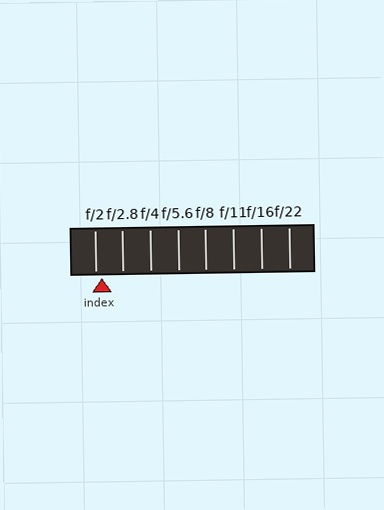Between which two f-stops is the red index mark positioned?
The index mark is between f/2 and f/2.8.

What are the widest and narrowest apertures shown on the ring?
The widest aperture shown is f/2 and the narrowest is f/22.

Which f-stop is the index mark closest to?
The index mark is closest to f/2.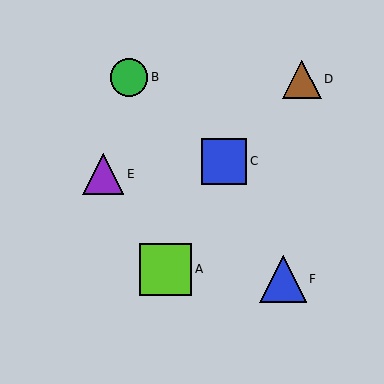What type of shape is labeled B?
Shape B is a green circle.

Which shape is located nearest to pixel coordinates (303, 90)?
The brown triangle (labeled D) at (302, 79) is nearest to that location.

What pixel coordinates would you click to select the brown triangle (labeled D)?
Click at (302, 79) to select the brown triangle D.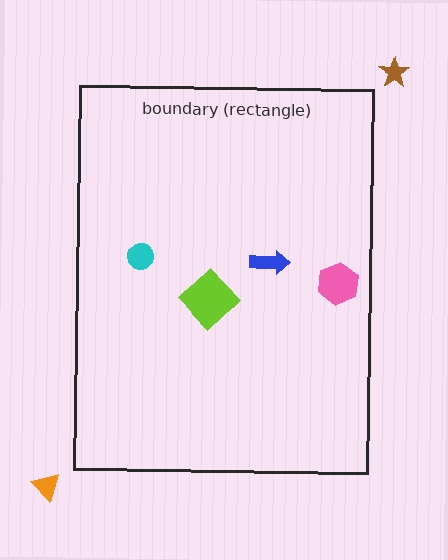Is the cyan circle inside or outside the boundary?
Inside.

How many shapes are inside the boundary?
4 inside, 2 outside.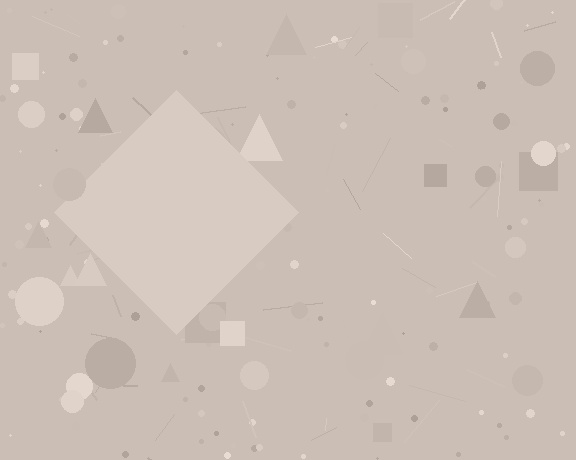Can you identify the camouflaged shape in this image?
The camouflaged shape is a diamond.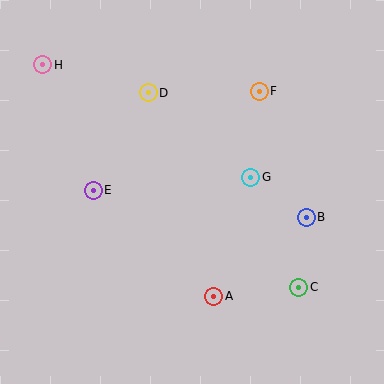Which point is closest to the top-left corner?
Point H is closest to the top-left corner.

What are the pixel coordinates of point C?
Point C is at (299, 287).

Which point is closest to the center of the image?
Point G at (251, 177) is closest to the center.